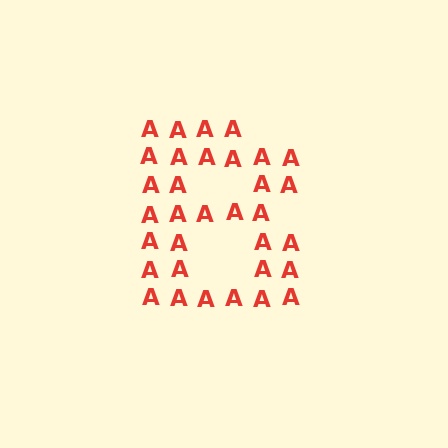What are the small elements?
The small elements are letter A's.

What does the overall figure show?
The overall figure shows the letter B.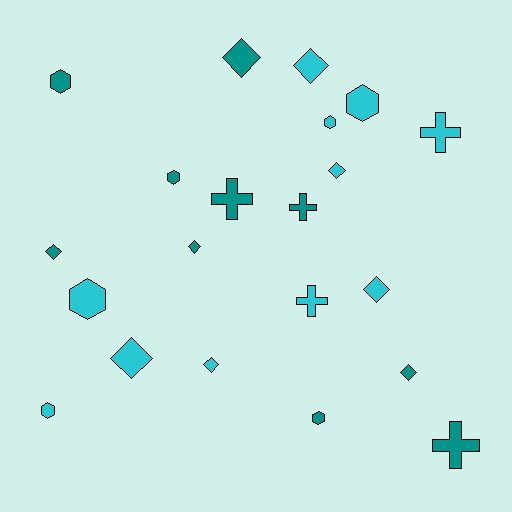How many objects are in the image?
There are 21 objects.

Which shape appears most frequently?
Diamond, with 9 objects.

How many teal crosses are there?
There are 3 teal crosses.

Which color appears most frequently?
Cyan, with 11 objects.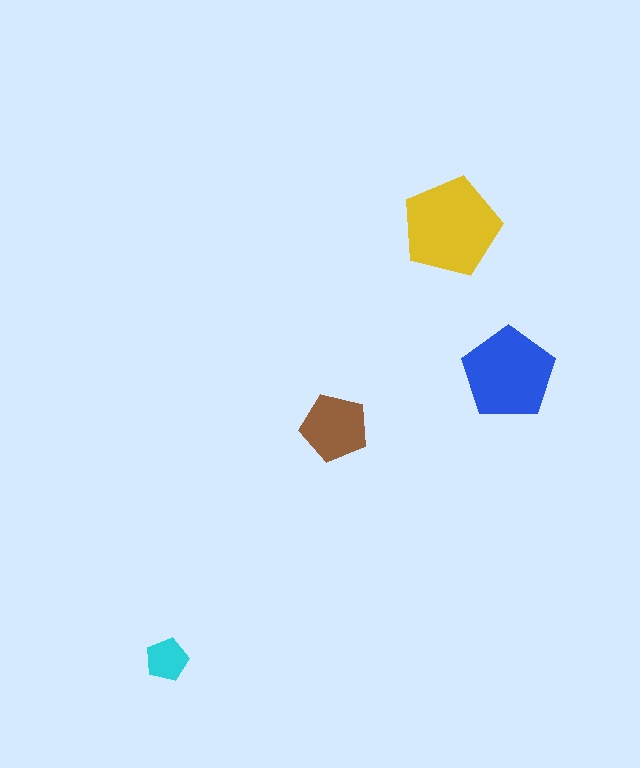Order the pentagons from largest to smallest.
the yellow one, the blue one, the brown one, the cyan one.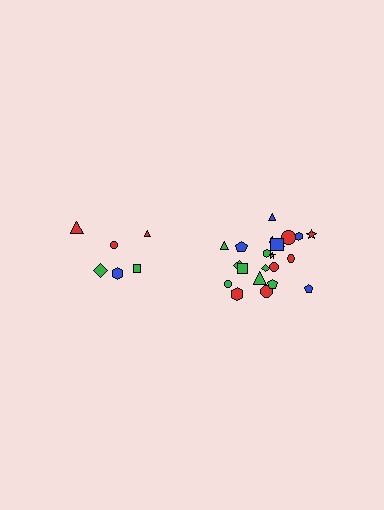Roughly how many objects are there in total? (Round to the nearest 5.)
Roughly 30 objects in total.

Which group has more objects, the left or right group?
The right group.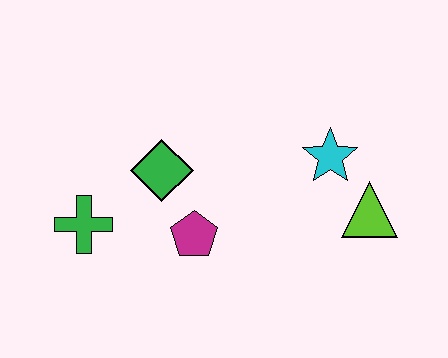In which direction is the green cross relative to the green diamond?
The green cross is to the left of the green diamond.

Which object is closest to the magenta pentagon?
The green diamond is closest to the magenta pentagon.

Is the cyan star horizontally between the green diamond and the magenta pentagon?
No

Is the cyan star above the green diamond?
Yes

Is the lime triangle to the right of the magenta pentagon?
Yes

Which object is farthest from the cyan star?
The green cross is farthest from the cyan star.